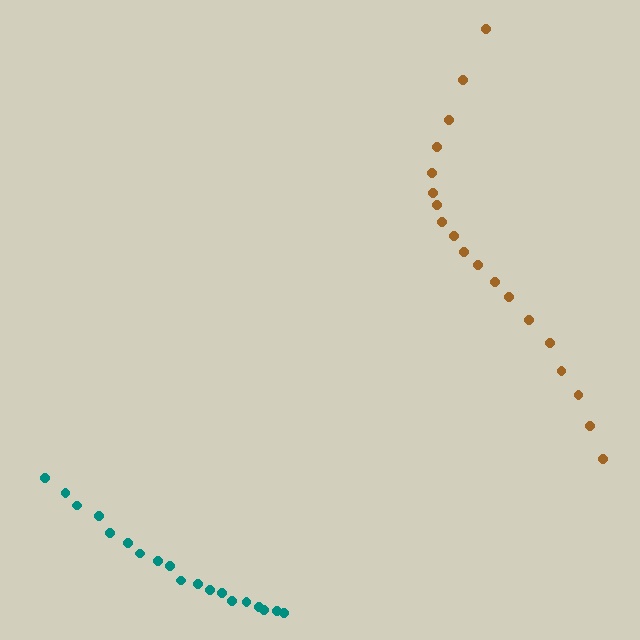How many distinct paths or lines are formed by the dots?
There are 2 distinct paths.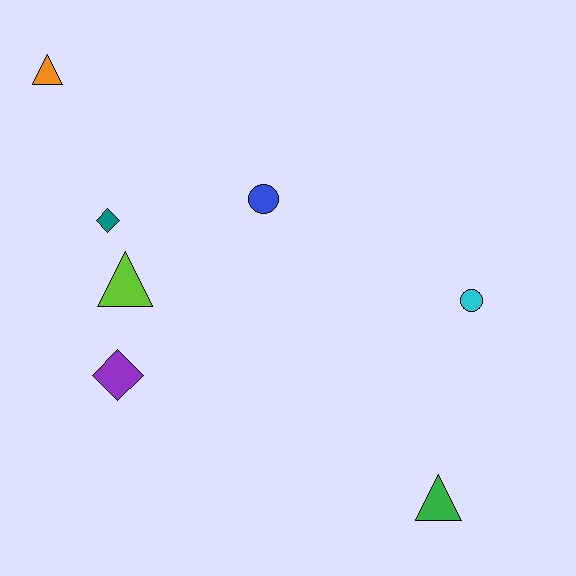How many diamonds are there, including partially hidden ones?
There are 2 diamonds.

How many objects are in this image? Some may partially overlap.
There are 7 objects.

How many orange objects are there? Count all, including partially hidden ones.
There is 1 orange object.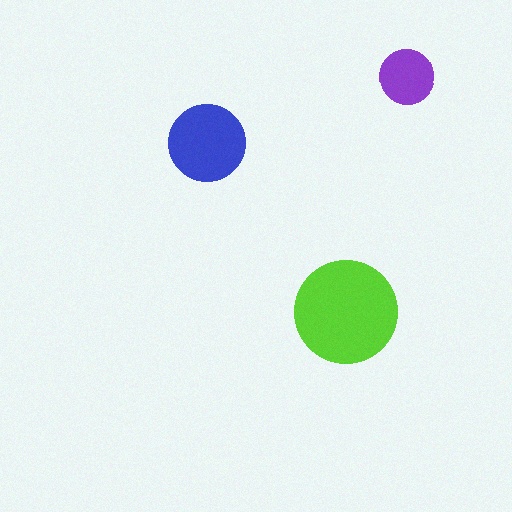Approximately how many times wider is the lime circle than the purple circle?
About 2 times wider.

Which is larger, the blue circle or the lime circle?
The lime one.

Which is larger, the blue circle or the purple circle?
The blue one.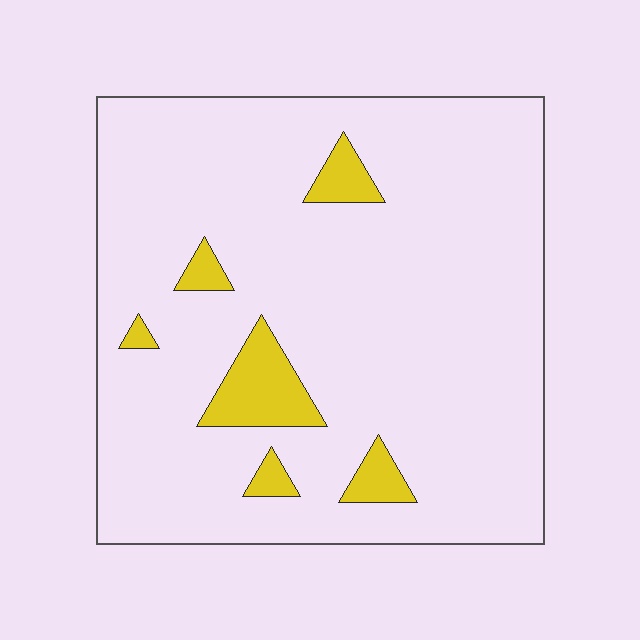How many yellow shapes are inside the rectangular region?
6.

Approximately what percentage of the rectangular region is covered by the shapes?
Approximately 10%.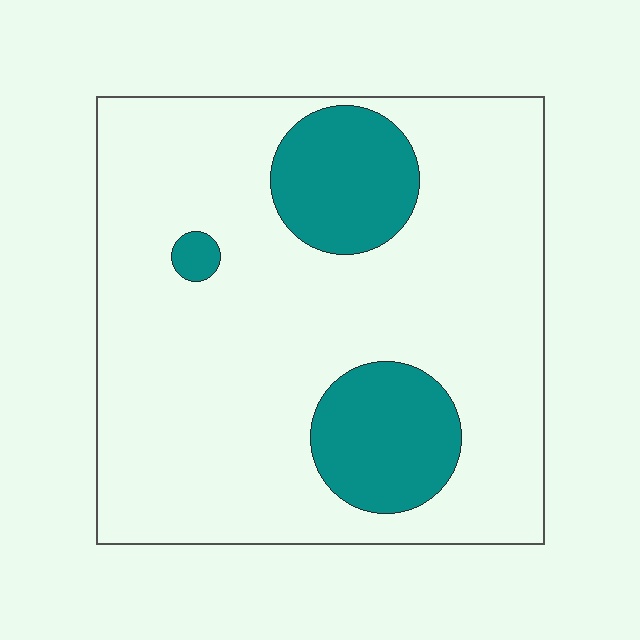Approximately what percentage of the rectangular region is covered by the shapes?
Approximately 20%.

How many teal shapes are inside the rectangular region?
3.